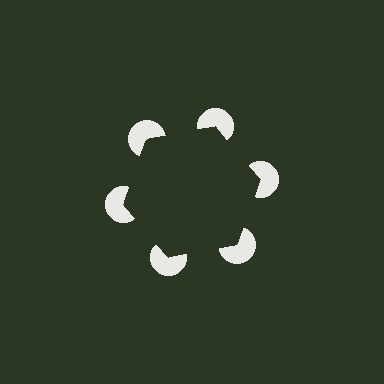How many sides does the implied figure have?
6 sides.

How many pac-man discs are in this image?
There are 6 — one at each vertex of the illusory hexagon.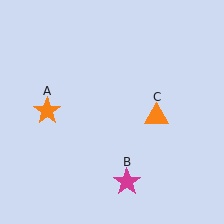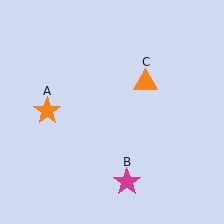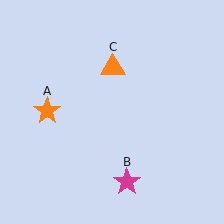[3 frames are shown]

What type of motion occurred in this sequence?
The orange triangle (object C) rotated counterclockwise around the center of the scene.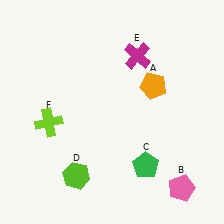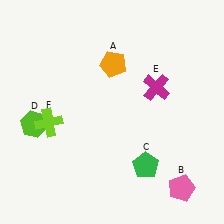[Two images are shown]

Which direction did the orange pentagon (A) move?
The orange pentagon (A) moved left.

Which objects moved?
The objects that moved are: the orange pentagon (A), the lime hexagon (D), the magenta cross (E).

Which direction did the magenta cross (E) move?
The magenta cross (E) moved down.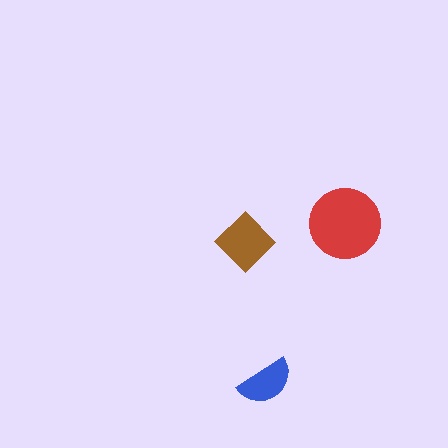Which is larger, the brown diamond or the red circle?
The red circle.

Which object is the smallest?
The blue semicircle.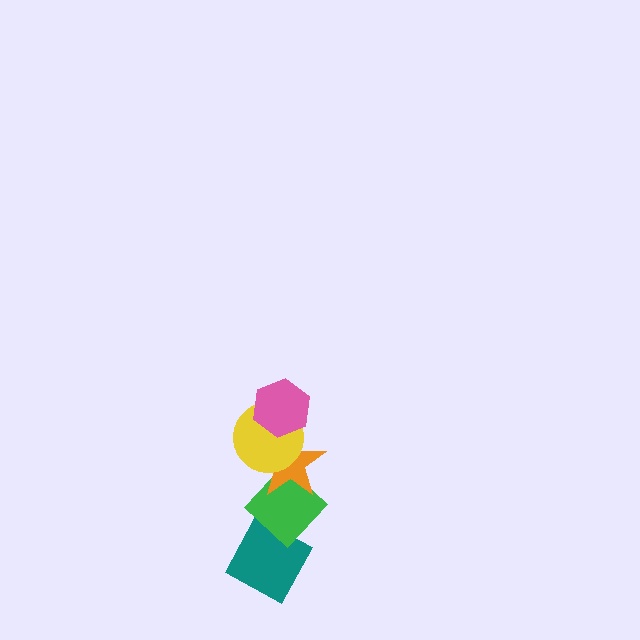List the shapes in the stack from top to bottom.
From top to bottom: the pink hexagon, the yellow circle, the orange star, the green diamond, the teal diamond.